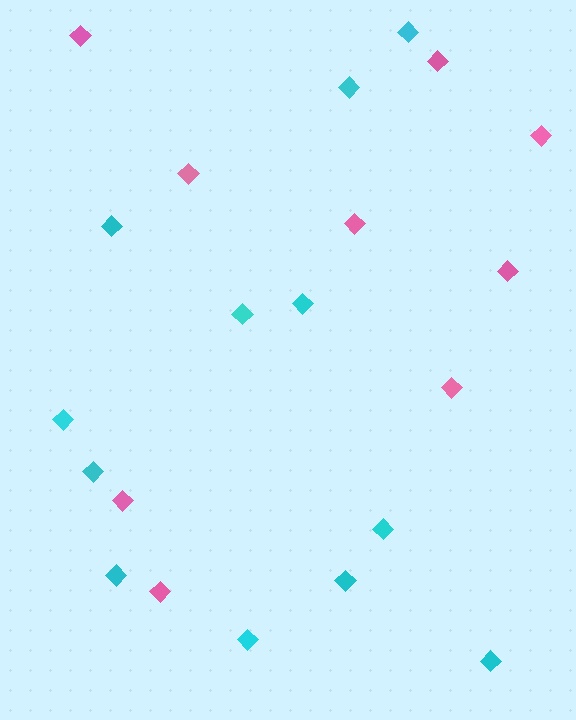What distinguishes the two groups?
There are 2 groups: one group of pink diamonds (9) and one group of cyan diamonds (12).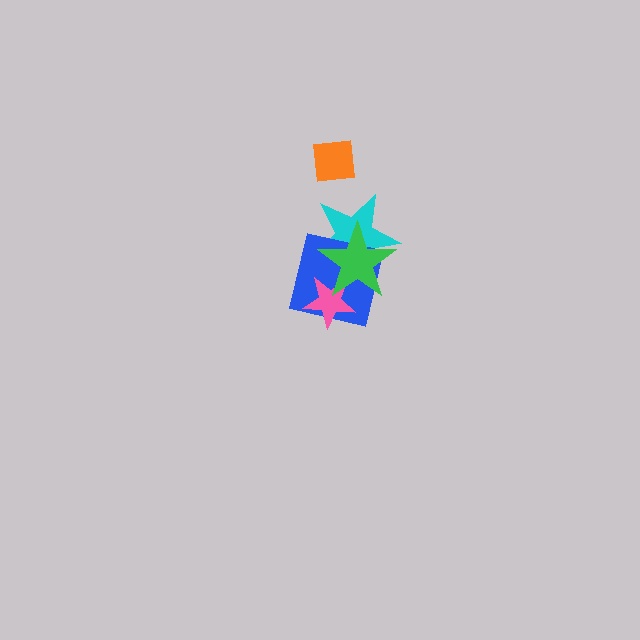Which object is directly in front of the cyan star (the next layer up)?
The blue square is directly in front of the cyan star.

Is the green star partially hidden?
No, no other shape covers it.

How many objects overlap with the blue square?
3 objects overlap with the blue square.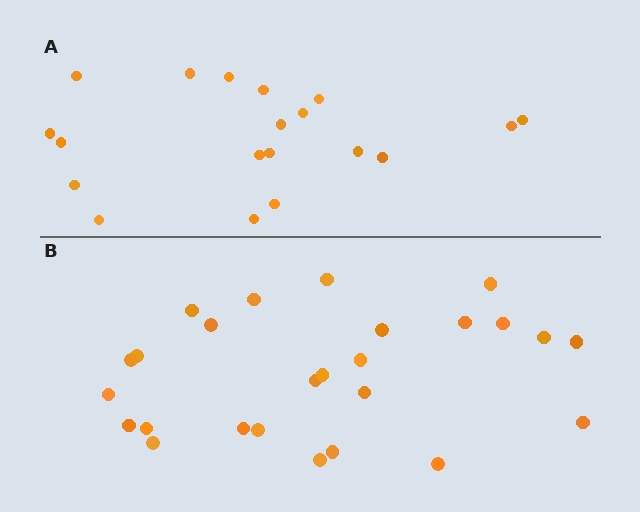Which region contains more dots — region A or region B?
Region B (the bottom region) has more dots.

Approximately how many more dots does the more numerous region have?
Region B has roughly 8 or so more dots than region A.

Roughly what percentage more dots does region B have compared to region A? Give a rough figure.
About 35% more.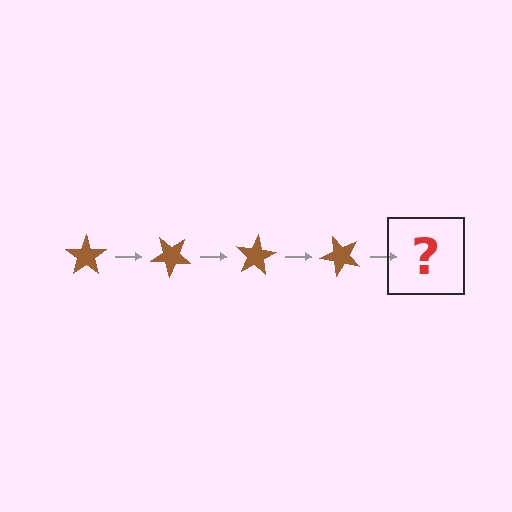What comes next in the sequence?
The next element should be a brown star rotated 160 degrees.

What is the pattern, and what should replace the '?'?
The pattern is that the star rotates 40 degrees each step. The '?' should be a brown star rotated 160 degrees.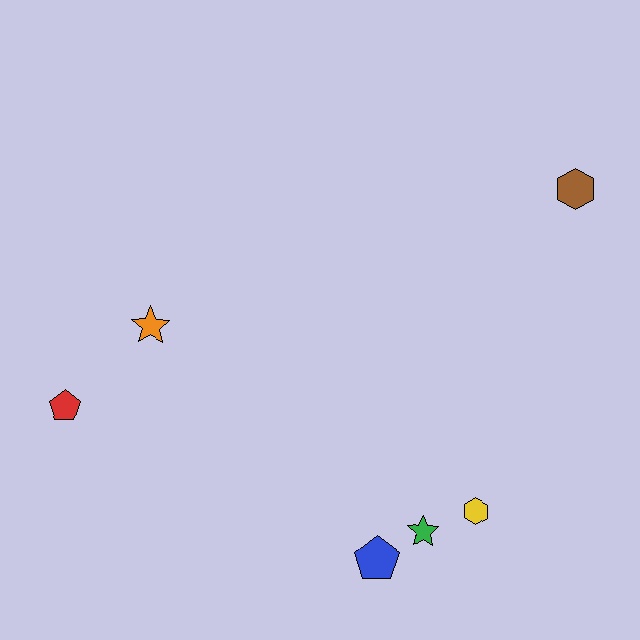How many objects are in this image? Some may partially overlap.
There are 6 objects.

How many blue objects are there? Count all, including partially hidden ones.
There is 1 blue object.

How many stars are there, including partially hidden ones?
There are 2 stars.